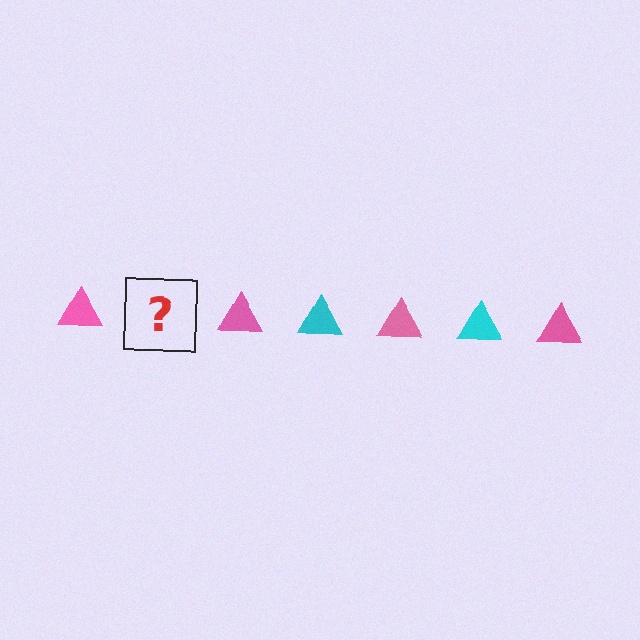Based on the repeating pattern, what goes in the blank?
The blank should be a cyan triangle.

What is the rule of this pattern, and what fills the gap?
The rule is that the pattern cycles through pink, cyan triangles. The gap should be filled with a cyan triangle.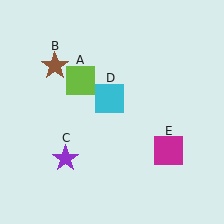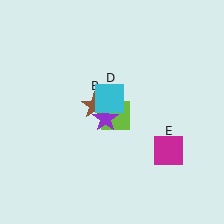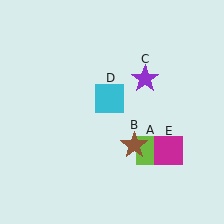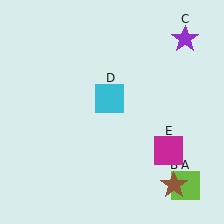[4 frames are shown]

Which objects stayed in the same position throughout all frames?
Cyan square (object D) and magenta square (object E) remained stationary.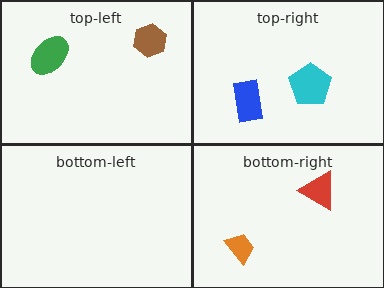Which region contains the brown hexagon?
The top-left region.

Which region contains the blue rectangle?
The top-right region.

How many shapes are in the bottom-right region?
2.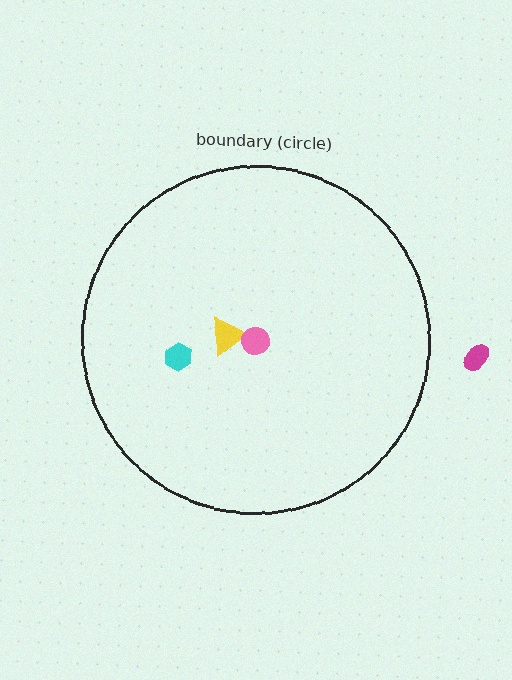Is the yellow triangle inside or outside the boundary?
Inside.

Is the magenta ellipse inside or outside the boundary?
Outside.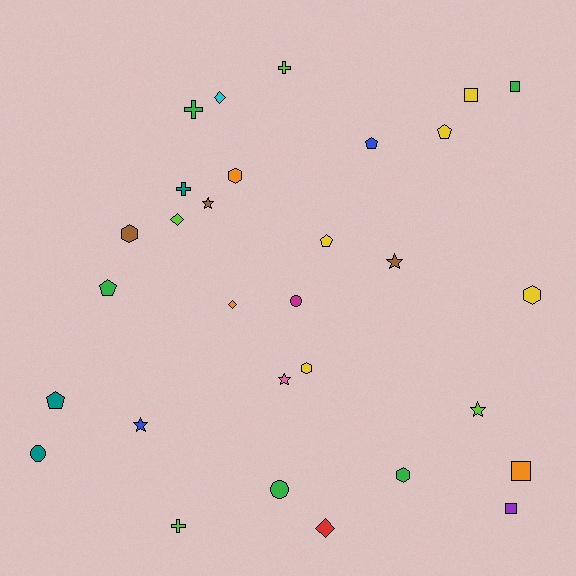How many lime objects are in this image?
There are 4 lime objects.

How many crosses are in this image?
There are 4 crosses.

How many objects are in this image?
There are 30 objects.